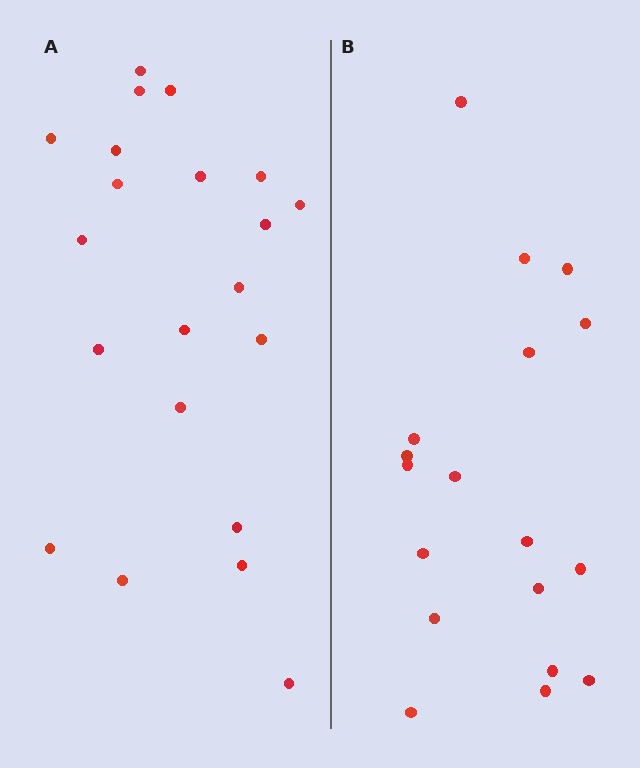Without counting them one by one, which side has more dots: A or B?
Region A (the left region) has more dots.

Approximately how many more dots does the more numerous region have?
Region A has just a few more — roughly 2 or 3 more dots than region B.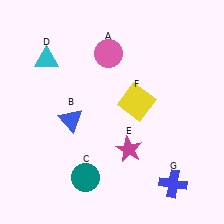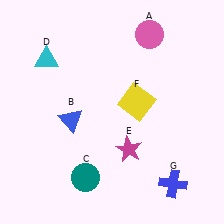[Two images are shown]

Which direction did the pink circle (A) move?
The pink circle (A) moved right.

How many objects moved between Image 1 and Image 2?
1 object moved between the two images.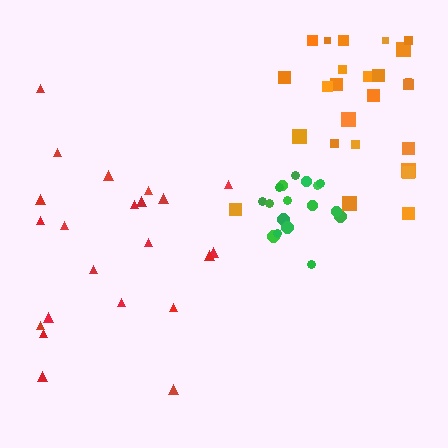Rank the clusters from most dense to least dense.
green, red, orange.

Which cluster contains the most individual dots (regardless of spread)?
Orange (25).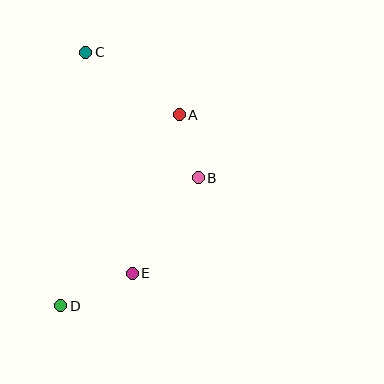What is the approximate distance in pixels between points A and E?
The distance between A and E is approximately 165 pixels.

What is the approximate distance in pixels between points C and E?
The distance between C and E is approximately 226 pixels.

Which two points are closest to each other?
Points A and B are closest to each other.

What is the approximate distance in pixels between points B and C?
The distance between B and C is approximately 169 pixels.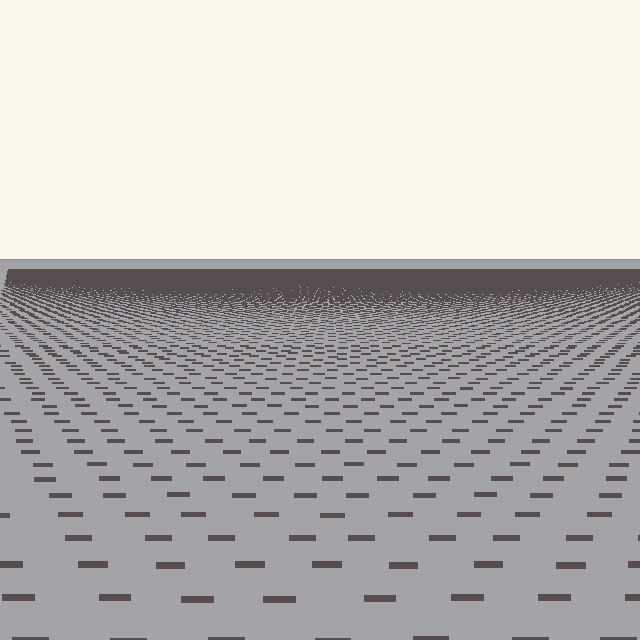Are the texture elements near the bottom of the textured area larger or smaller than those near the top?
Larger. Near the bottom, elements are closer to the viewer and appear at a bigger on-screen size.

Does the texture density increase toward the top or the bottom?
Density increases toward the top.